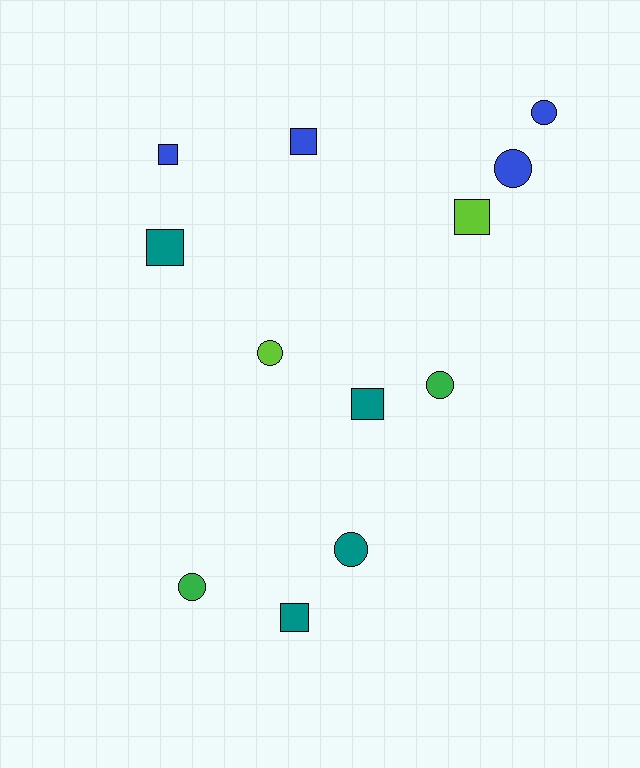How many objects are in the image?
There are 12 objects.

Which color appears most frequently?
Teal, with 4 objects.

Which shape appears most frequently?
Square, with 6 objects.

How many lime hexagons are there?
There are no lime hexagons.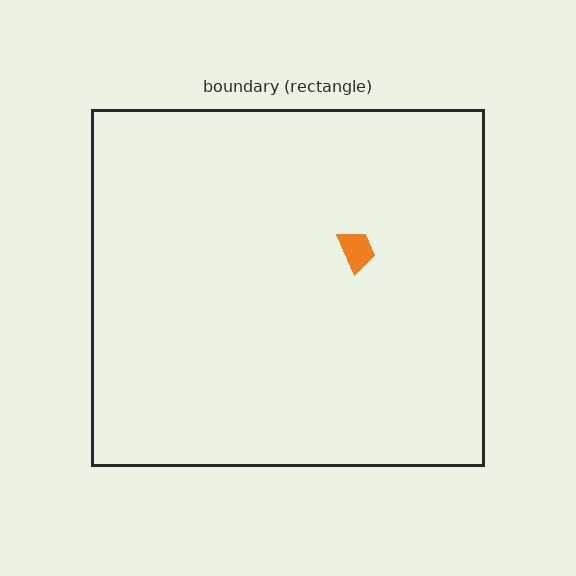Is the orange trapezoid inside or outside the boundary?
Inside.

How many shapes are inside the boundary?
1 inside, 0 outside.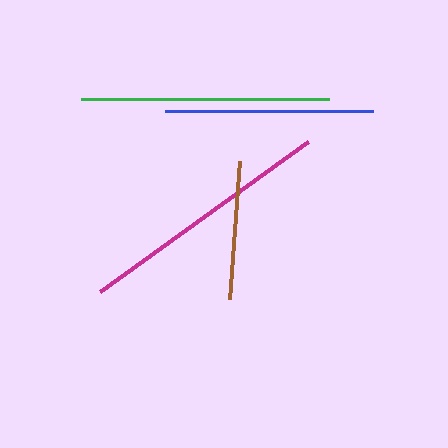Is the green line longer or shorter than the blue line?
The green line is longer than the blue line.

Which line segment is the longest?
The magenta line is the longest at approximately 257 pixels.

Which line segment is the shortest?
The brown line is the shortest at approximately 139 pixels.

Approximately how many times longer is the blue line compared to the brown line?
The blue line is approximately 1.5 times the length of the brown line.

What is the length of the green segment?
The green segment is approximately 249 pixels long.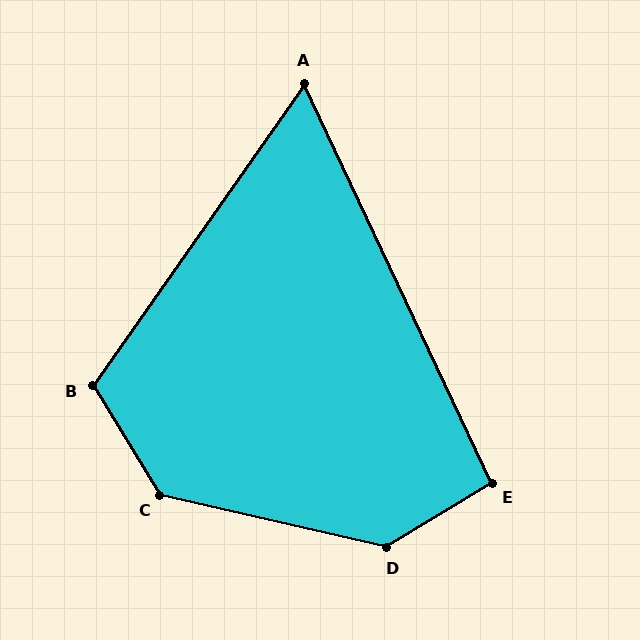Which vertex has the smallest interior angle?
A, at approximately 60 degrees.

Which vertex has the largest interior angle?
D, at approximately 136 degrees.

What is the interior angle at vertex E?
Approximately 96 degrees (obtuse).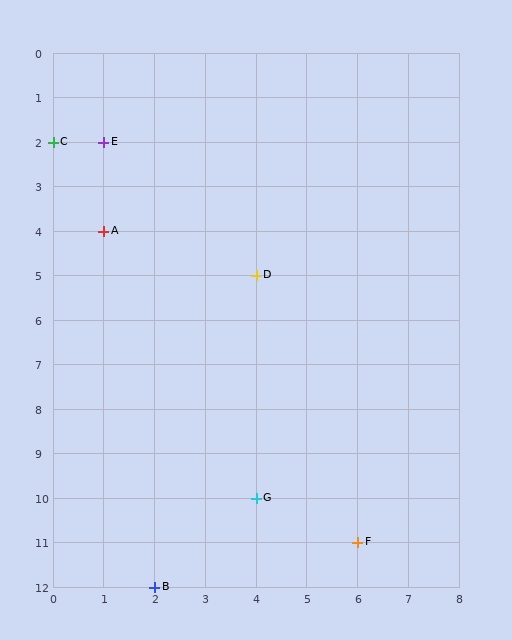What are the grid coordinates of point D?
Point D is at grid coordinates (4, 5).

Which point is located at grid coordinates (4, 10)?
Point G is at (4, 10).